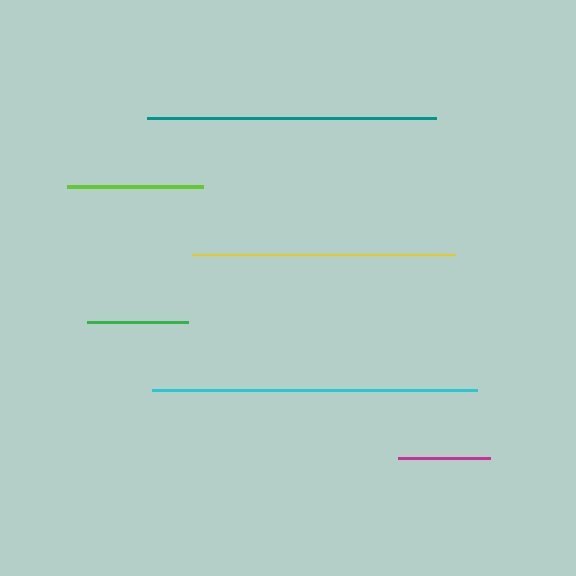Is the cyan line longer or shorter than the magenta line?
The cyan line is longer than the magenta line.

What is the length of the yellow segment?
The yellow segment is approximately 262 pixels long.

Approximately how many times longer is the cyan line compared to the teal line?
The cyan line is approximately 1.1 times the length of the teal line.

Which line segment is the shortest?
The magenta line is the shortest at approximately 92 pixels.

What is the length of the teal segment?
The teal segment is approximately 288 pixels long.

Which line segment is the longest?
The cyan line is the longest at approximately 324 pixels.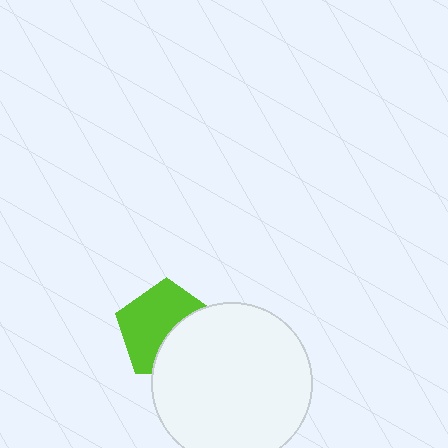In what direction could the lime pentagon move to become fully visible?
The lime pentagon could move toward the upper-left. That would shift it out from behind the white circle entirely.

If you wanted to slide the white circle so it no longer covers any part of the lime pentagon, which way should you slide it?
Slide it toward the lower-right — that is the most direct way to separate the two shapes.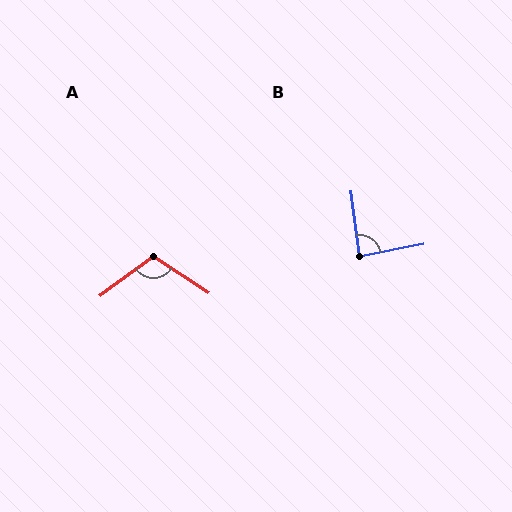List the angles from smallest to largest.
B (87°), A (110°).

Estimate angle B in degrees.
Approximately 87 degrees.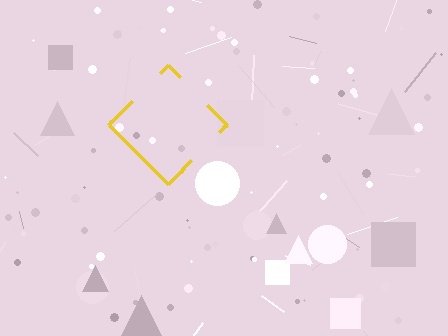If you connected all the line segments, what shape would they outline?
They would outline a diamond.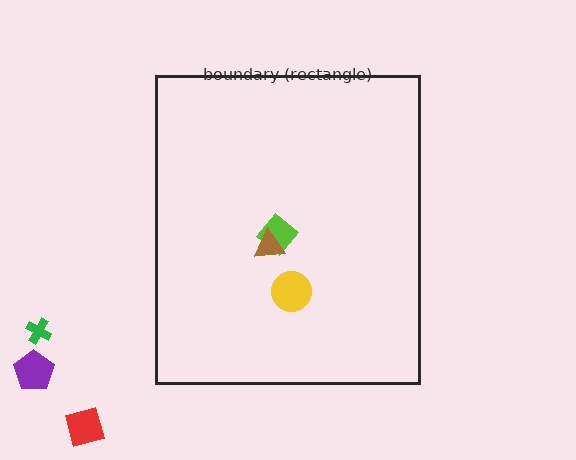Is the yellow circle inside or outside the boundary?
Inside.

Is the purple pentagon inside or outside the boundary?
Outside.